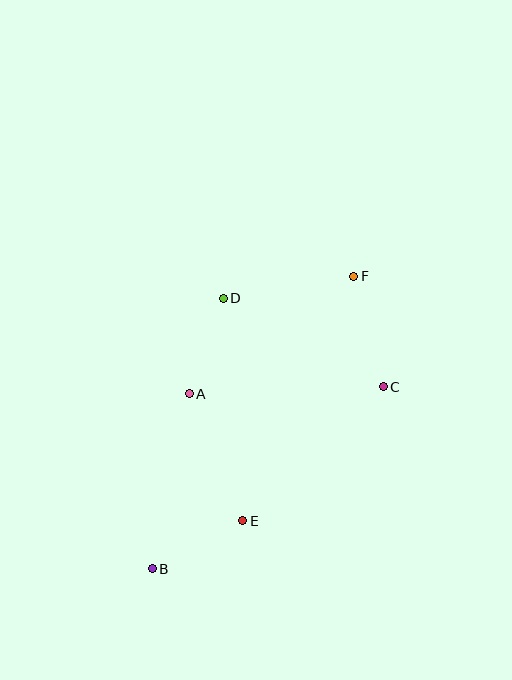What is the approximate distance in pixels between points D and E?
The distance between D and E is approximately 224 pixels.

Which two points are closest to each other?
Points A and D are closest to each other.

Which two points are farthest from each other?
Points B and F are farthest from each other.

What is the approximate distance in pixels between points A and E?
The distance between A and E is approximately 138 pixels.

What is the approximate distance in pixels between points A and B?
The distance between A and B is approximately 179 pixels.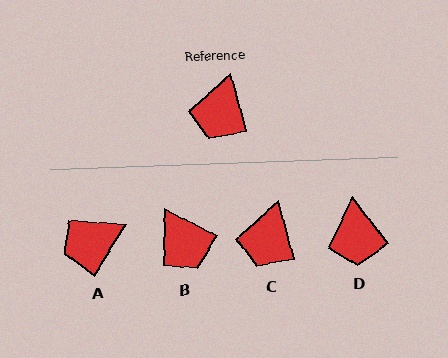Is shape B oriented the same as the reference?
No, it is off by about 48 degrees.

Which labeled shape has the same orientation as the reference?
C.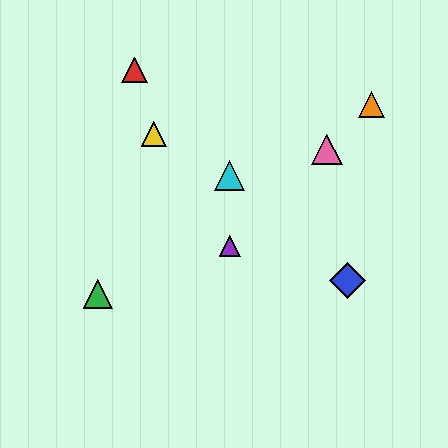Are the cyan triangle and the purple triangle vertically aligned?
Yes, both are at x≈230.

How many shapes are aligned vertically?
2 shapes (the purple triangle, the cyan triangle) are aligned vertically.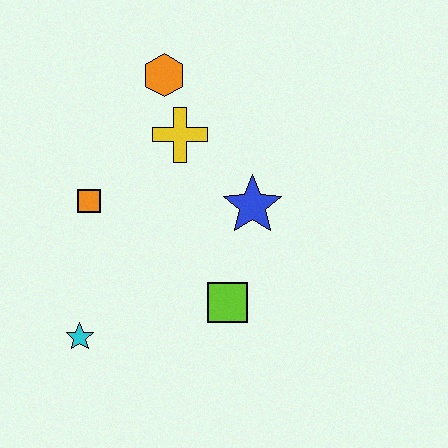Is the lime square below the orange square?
Yes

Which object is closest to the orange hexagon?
The yellow cross is closest to the orange hexagon.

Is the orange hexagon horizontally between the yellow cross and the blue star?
No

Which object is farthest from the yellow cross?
The cyan star is farthest from the yellow cross.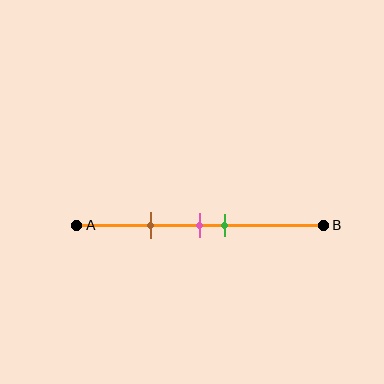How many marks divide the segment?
There are 3 marks dividing the segment.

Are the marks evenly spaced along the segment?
No, the marks are not evenly spaced.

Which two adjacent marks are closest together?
The pink and green marks are the closest adjacent pair.